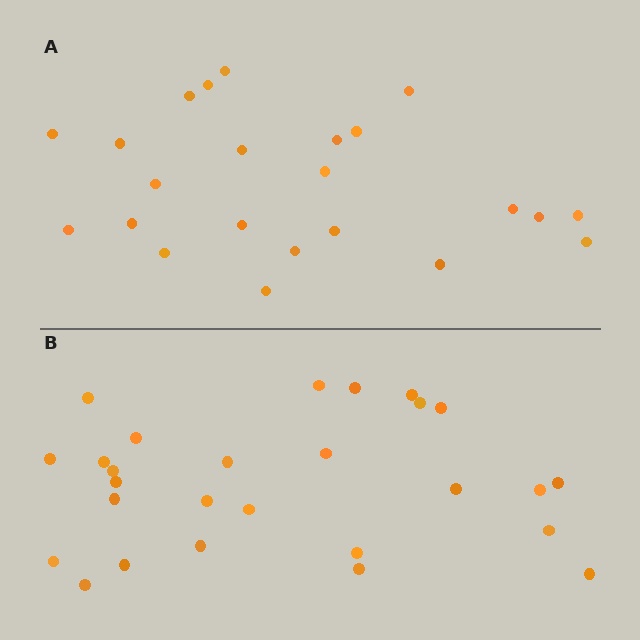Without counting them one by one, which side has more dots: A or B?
Region B (the bottom region) has more dots.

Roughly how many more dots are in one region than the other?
Region B has about 4 more dots than region A.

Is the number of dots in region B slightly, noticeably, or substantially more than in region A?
Region B has only slightly more — the two regions are fairly close. The ratio is roughly 1.2 to 1.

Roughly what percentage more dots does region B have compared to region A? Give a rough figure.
About 15% more.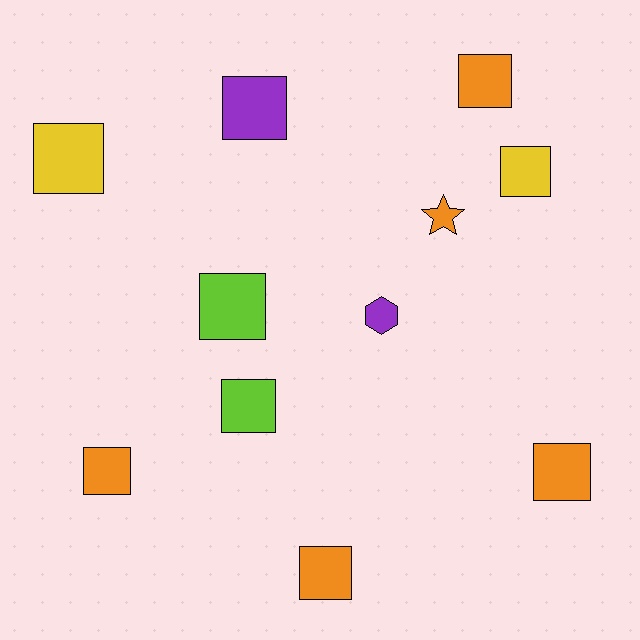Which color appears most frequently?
Orange, with 5 objects.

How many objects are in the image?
There are 11 objects.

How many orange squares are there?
There are 4 orange squares.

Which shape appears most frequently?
Square, with 9 objects.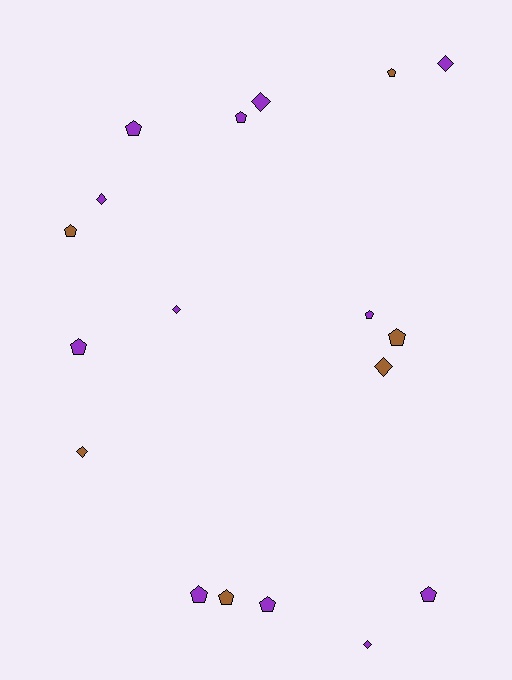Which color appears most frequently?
Purple, with 12 objects.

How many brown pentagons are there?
There are 4 brown pentagons.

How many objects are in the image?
There are 18 objects.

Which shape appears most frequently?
Pentagon, with 11 objects.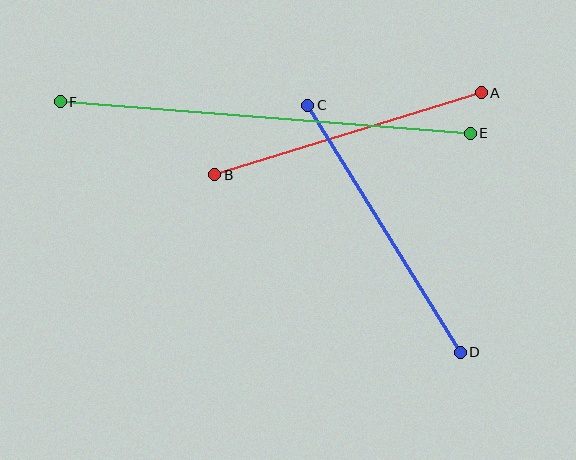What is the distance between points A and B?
The distance is approximately 279 pixels.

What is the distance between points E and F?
The distance is approximately 412 pixels.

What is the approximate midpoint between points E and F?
The midpoint is at approximately (265, 117) pixels.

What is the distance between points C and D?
The distance is approximately 291 pixels.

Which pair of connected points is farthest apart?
Points E and F are farthest apart.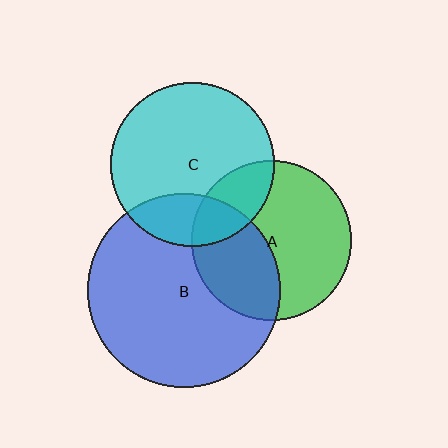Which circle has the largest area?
Circle B (blue).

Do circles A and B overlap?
Yes.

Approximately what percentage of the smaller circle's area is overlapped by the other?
Approximately 40%.